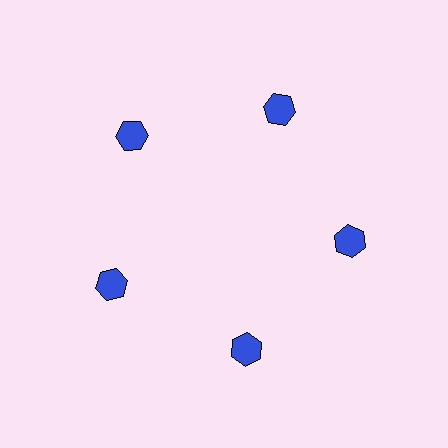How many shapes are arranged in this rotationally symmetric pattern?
There are 5 shapes, arranged in 5 groups of 1.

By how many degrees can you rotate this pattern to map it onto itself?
The pattern maps onto itself every 72 degrees of rotation.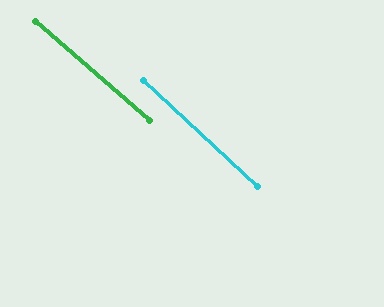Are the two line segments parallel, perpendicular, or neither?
Parallel — their directions differ by only 1.9°.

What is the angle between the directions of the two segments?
Approximately 2 degrees.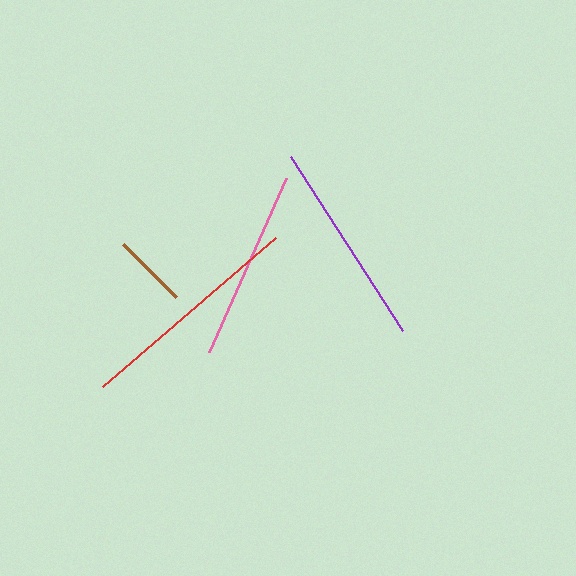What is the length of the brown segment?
The brown segment is approximately 75 pixels long.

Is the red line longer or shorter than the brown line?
The red line is longer than the brown line.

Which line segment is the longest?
The red line is the longest at approximately 229 pixels.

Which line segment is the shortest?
The brown line is the shortest at approximately 75 pixels.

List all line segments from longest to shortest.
From longest to shortest: red, purple, pink, brown.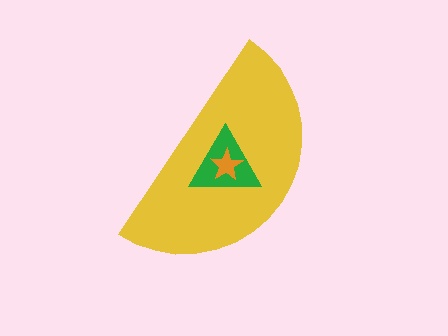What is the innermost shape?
The orange star.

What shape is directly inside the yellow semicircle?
The green triangle.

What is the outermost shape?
The yellow semicircle.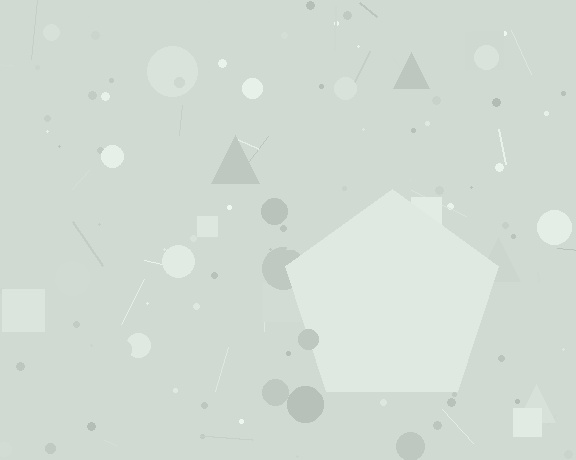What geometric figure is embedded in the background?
A pentagon is embedded in the background.